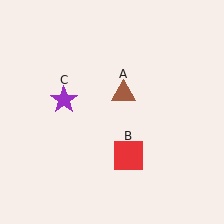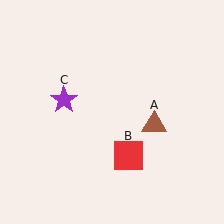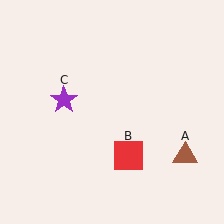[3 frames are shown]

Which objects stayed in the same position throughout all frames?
Red square (object B) and purple star (object C) remained stationary.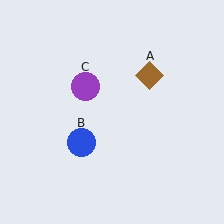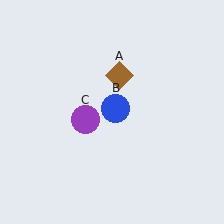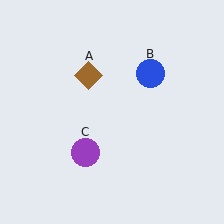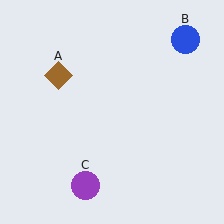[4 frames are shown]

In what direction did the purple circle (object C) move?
The purple circle (object C) moved down.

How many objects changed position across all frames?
3 objects changed position: brown diamond (object A), blue circle (object B), purple circle (object C).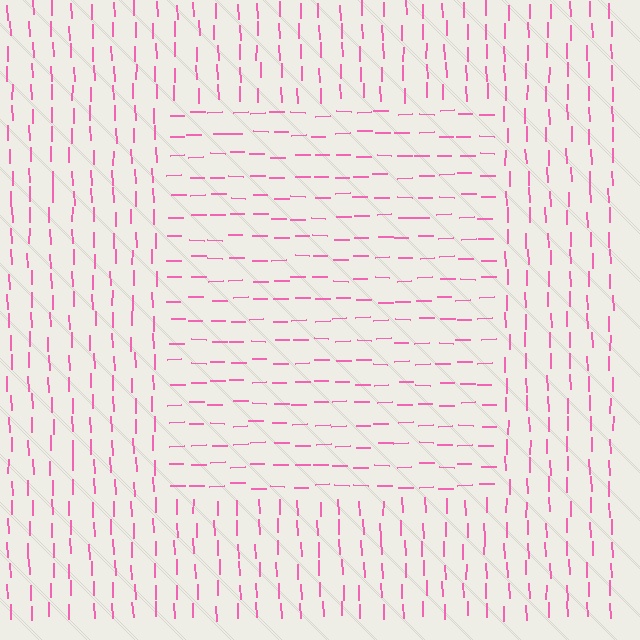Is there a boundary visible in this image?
Yes, there is a texture boundary formed by a change in line orientation.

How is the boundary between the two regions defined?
The boundary is defined purely by a change in line orientation (approximately 89 degrees difference). All lines are the same color and thickness.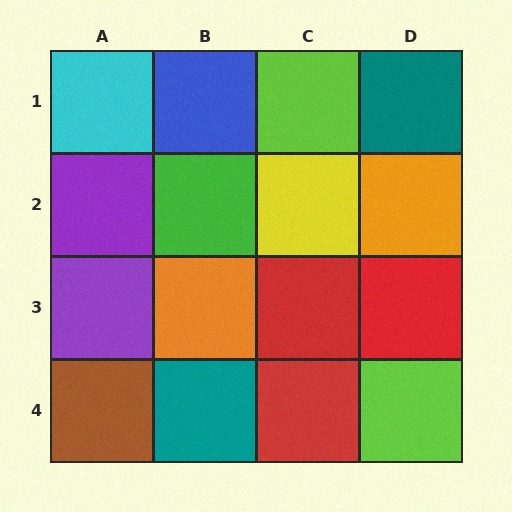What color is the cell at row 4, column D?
Lime.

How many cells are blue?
1 cell is blue.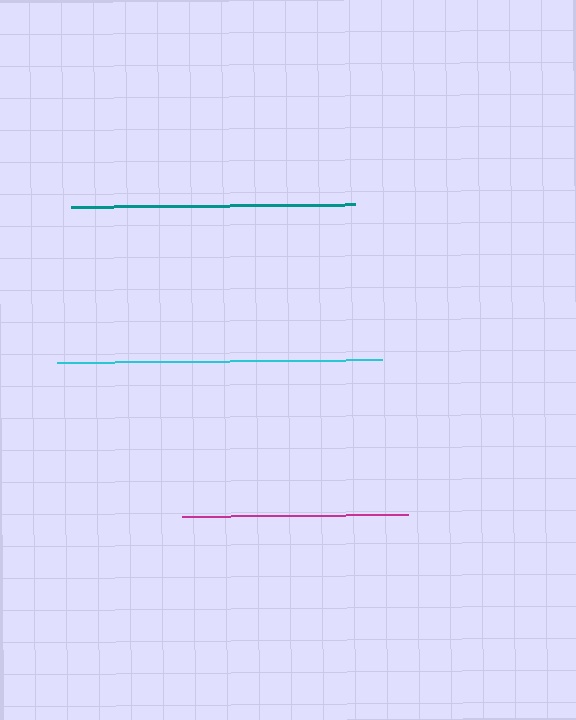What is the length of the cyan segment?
The cyan segment is approximately 325 pixels long.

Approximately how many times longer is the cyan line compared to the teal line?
The cyan line is approximately 1.1 times the length of the teal line.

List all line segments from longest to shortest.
From longest to shortest: cyan, teal, magenta.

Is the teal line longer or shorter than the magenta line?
The teal line is longer than the magenta line.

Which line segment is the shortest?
The magenta line is the shortest at approximately 226 pixels.